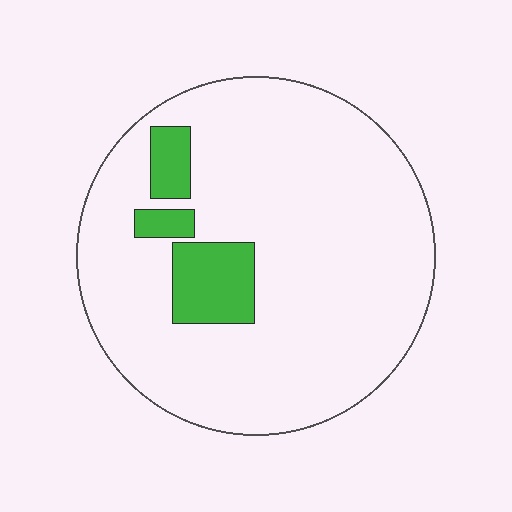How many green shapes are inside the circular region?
3.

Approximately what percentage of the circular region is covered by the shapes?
Approximately 10%.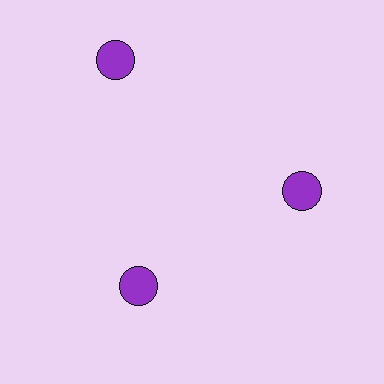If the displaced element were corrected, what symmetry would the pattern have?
It would have 3-fold rotational symmetry — the pattern would map onto itself every 120 degrees.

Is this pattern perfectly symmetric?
No. The 3 purple circles are arranged in a ring, but one element near the 11 o'clock position is pushed outward from the center, breaking the 3-fold rotational symmetry.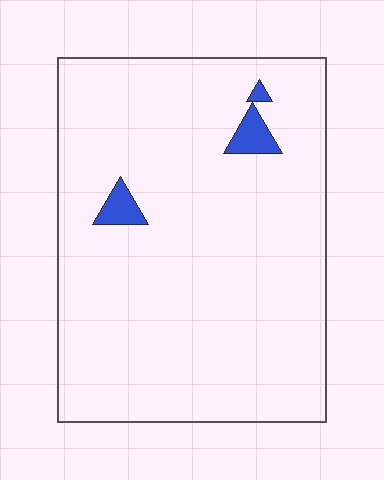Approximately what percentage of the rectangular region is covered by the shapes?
Approximately 5%.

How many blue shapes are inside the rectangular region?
3.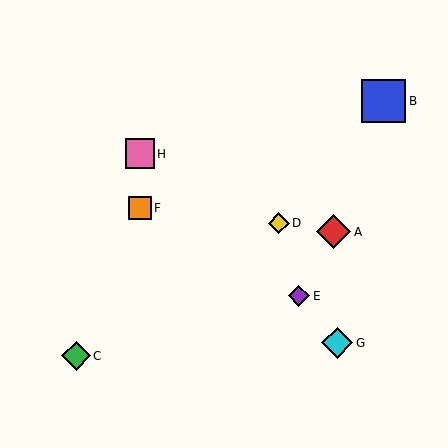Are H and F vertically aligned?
Yes, both are at x≈140.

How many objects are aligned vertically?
2 objects (F, H) are aligned vertically.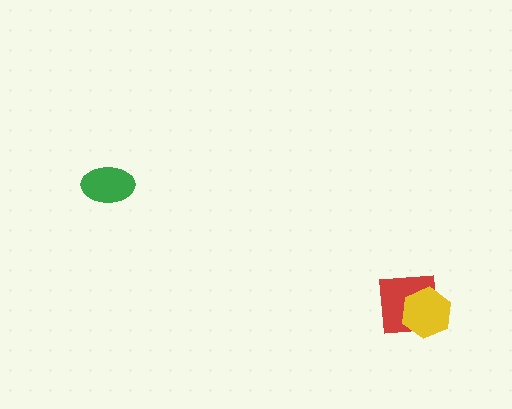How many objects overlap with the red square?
1 object overlaps with the red square.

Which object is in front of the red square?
The yellow hexagon is in front of the red square.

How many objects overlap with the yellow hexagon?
1 object overlaps with the yellow hexagon.